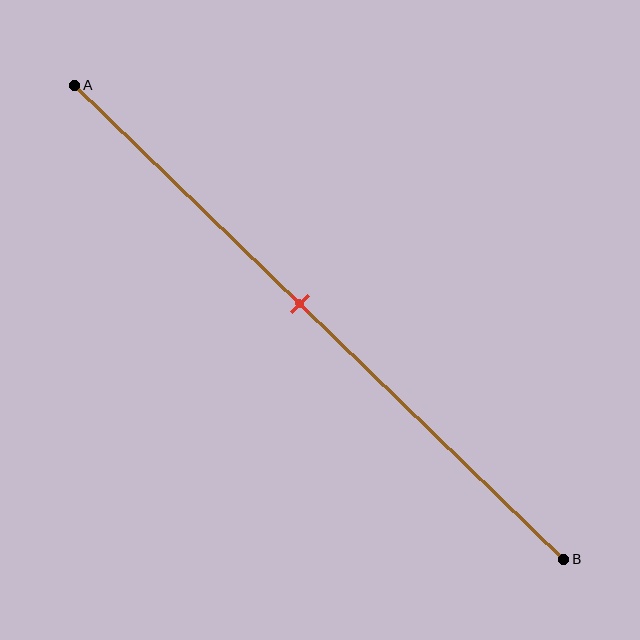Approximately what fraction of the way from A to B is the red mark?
The red mark is approximately 45% of the way from A to B.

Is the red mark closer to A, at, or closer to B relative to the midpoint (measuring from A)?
The red mark is closer to point A than the midpoint of segment AB.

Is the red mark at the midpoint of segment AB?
No, the mark is at about 45% from A, not at the 50% midpoint.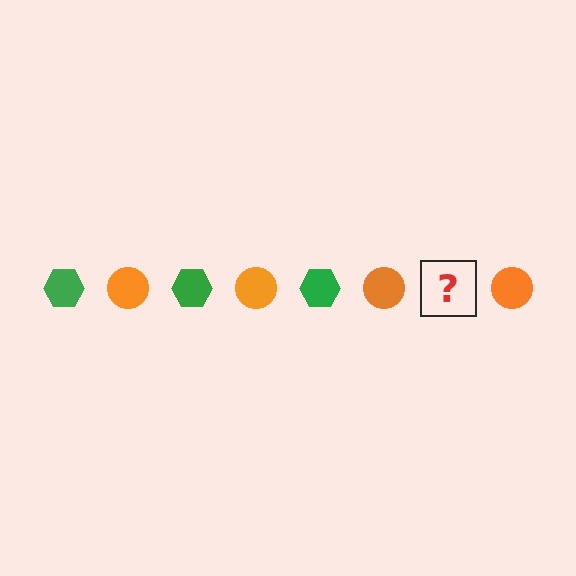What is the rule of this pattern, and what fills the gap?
The rule is that the pattern alternates between green hexagon and orange circle. The gap should be filled with a green hexagon.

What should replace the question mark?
The question mark should be replaced with a green hexagon.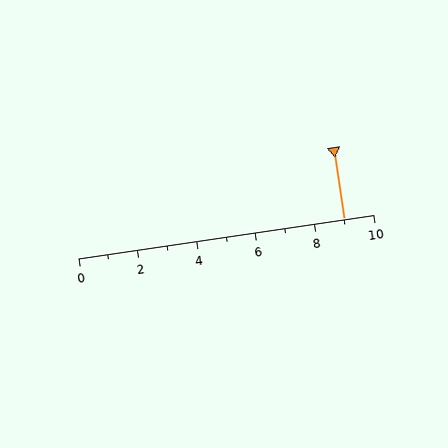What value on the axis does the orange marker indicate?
The marker indicates approximately 9.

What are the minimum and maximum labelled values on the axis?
The axis runs from 0 to 10.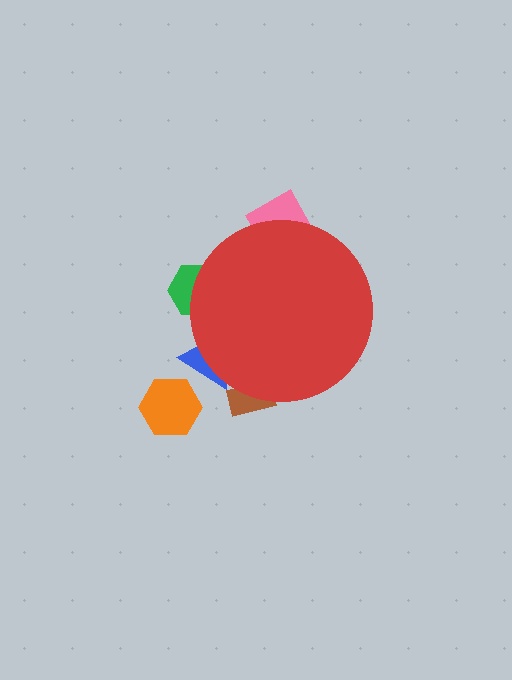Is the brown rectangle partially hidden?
Yes, the brown rectangle is partially hidden behind the red circle.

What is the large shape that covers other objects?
A red circle.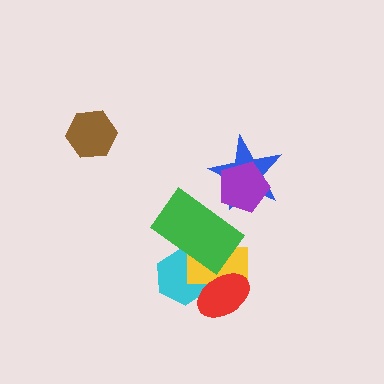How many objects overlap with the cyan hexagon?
3 objects overlap with the cyan hexagon.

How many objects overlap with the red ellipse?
2 objects overlap with the red ellipse.